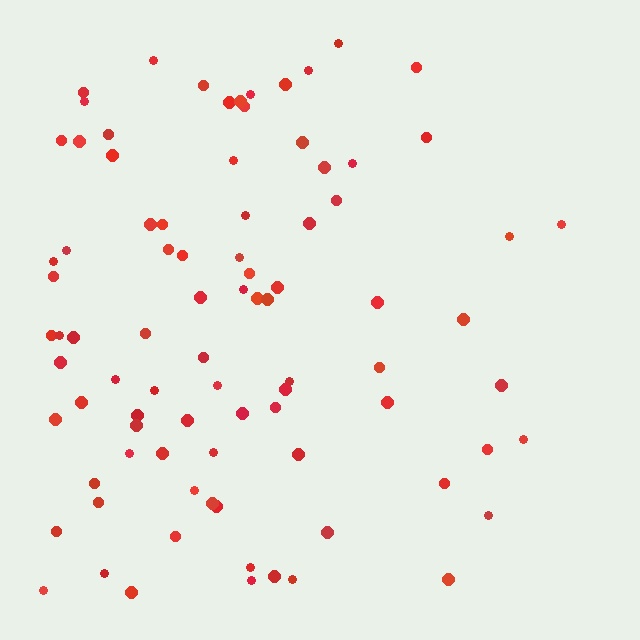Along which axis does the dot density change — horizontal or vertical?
Horizontal.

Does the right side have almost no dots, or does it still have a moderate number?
Still a moderate number, just noticeably fewer than the left.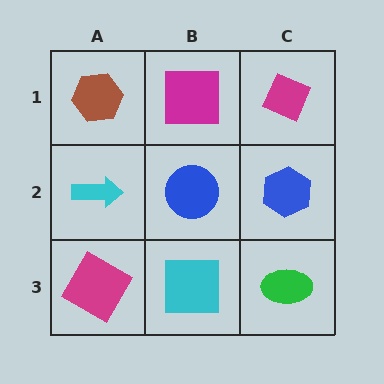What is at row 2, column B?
A blue circle.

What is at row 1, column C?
A magenta diamond.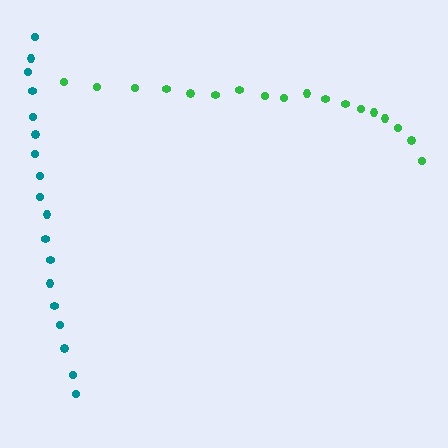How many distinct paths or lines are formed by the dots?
There are 2 distinct paths.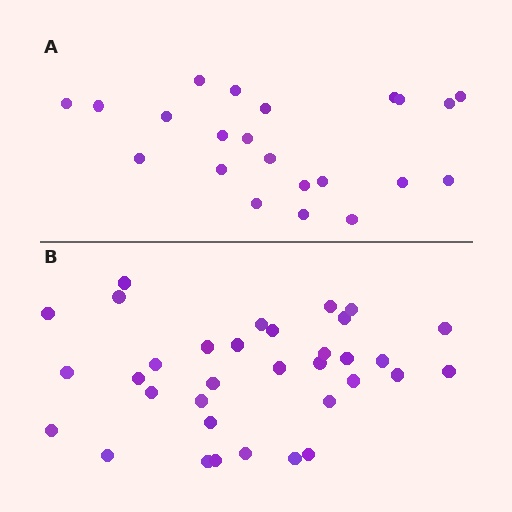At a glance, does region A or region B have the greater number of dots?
Region B (the bottom region) has more dots.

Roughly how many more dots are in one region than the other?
Region B has roughly 12 or so more dots than region A.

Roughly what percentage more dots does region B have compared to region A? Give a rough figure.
About 55% more.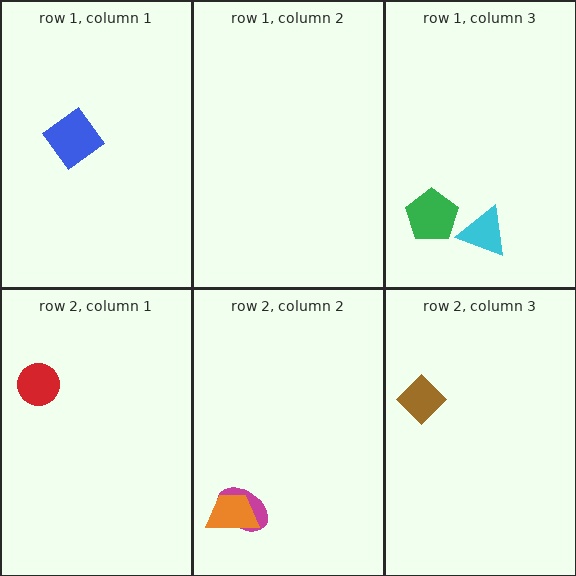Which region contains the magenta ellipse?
The row 2, column 2 region.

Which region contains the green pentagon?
The row 1, column 3 region.